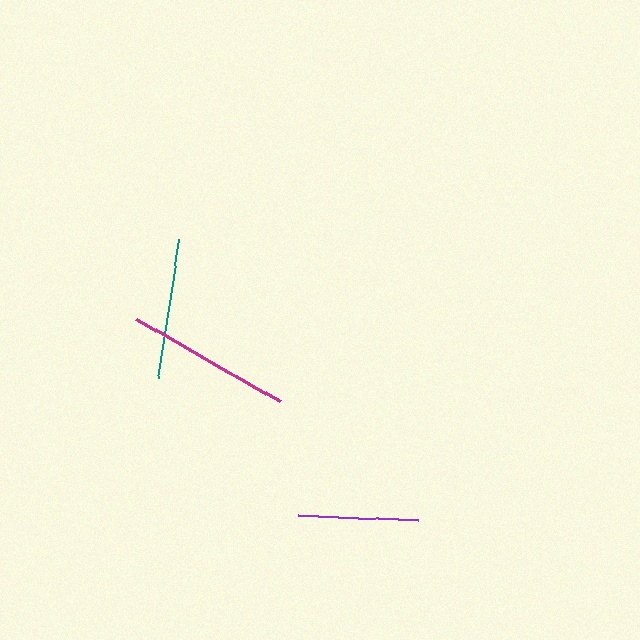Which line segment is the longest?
The magenta line is the longest at approximately 167 pixels.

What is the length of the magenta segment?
The magenta segment is approximately 167 pixels long.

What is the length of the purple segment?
The purple segment is approximately 120 pixels long.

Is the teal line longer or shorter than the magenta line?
The magenta line is longer than the teal line.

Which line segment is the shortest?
The purple line is the shortest at approximately 120 pixels.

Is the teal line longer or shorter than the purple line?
The teal line is longer than the purple line.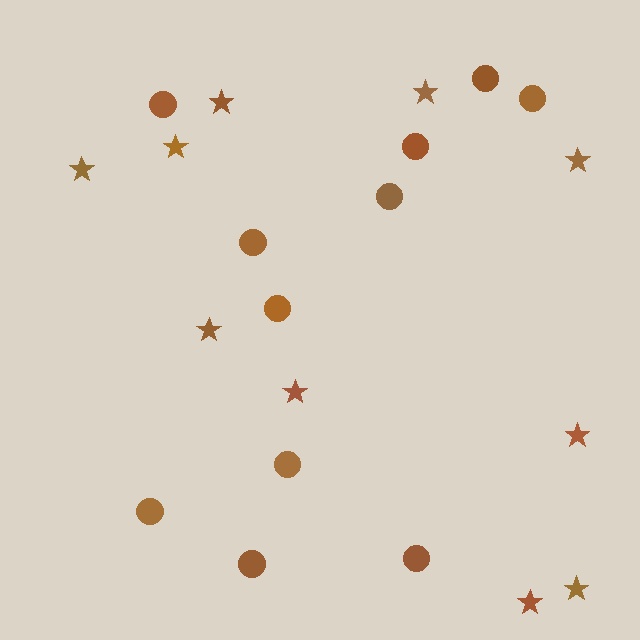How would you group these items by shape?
There are 2 groups: one group of circles (11) and one group of stars (10).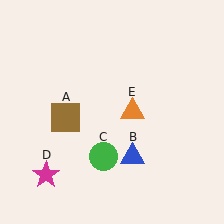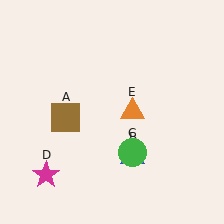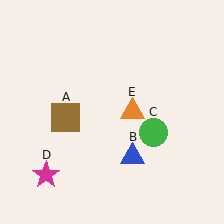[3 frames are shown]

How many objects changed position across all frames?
1 object changed position: green circle (object C).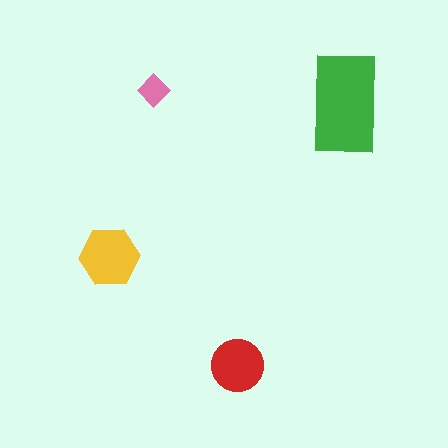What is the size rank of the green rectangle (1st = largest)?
1st.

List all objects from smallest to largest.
The pink diamond, the red circle, the yellow hexagon, the green rectangle.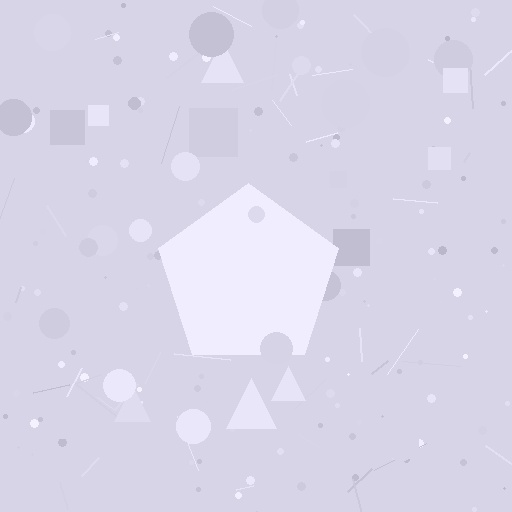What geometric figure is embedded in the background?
A pentagon is embedded in the background.